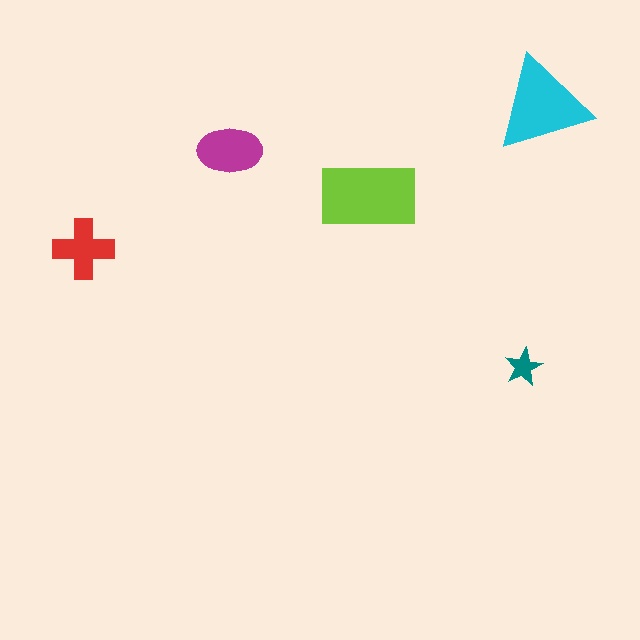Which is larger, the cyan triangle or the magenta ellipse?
The cyan triangle.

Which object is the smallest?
The teal star.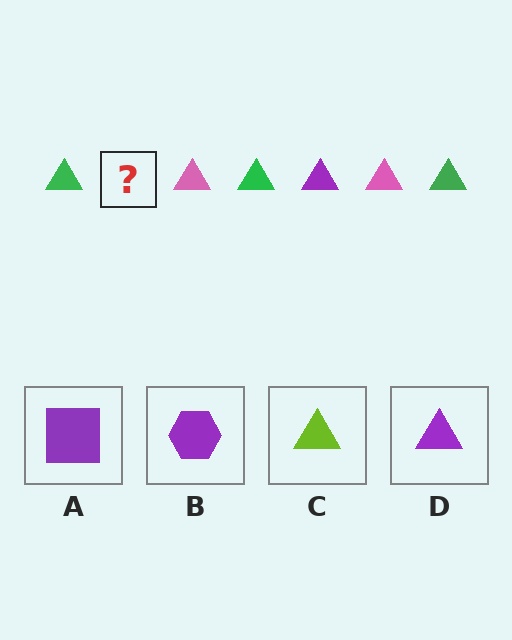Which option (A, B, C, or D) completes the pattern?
D.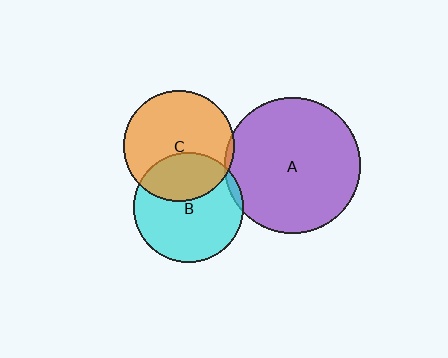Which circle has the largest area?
Circle A (purple).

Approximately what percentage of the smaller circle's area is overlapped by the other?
Approximately 5%.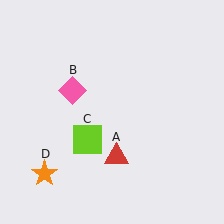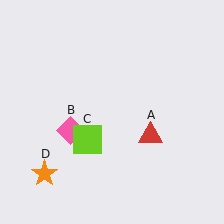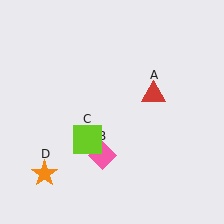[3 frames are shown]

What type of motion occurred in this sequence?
The red triangle (object A), pink diamond (object B) rotated counterclockwise around the center of the scene.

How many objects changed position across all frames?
2 objects changed position: red triangle (object A), pink diamond (object B).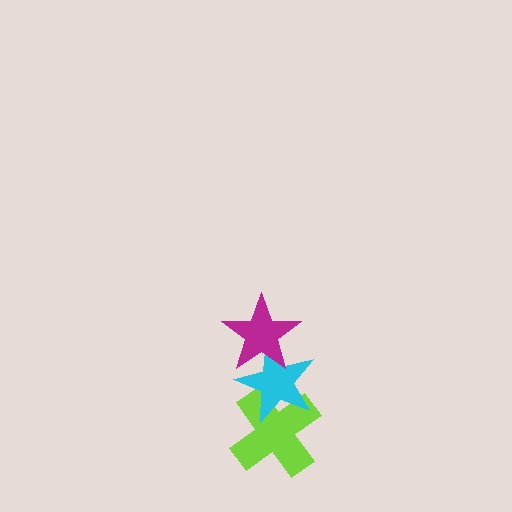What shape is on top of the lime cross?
The cyan star is on top of the lime cross.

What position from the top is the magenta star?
The magenta star is 1st from the top.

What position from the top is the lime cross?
The lime cross is 3rd from the top.